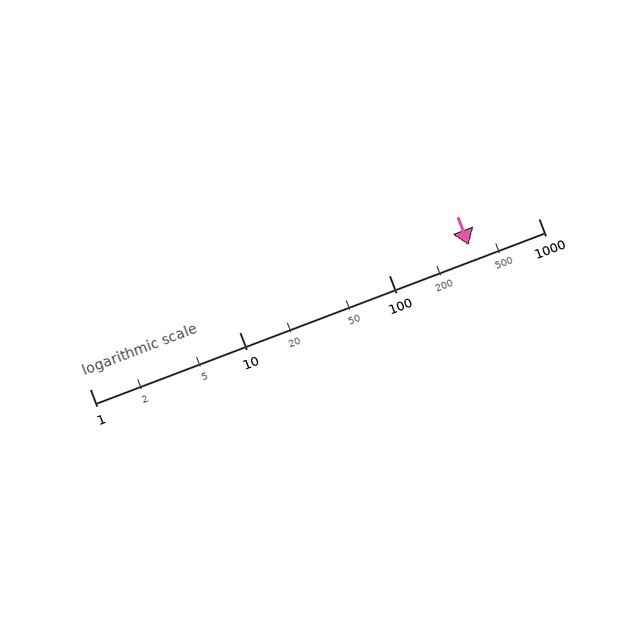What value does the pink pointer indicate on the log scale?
The pointer indicates approximately 340.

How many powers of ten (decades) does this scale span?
The scale spans 3 decades, from 1 to 1000.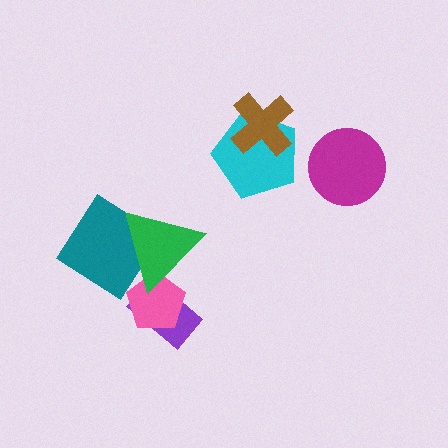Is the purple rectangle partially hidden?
Yes, it is partially covered by another shape.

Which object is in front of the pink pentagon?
The green triangle is in front of the pink pentagon.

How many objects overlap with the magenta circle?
0 objects overlap with the magenta circle.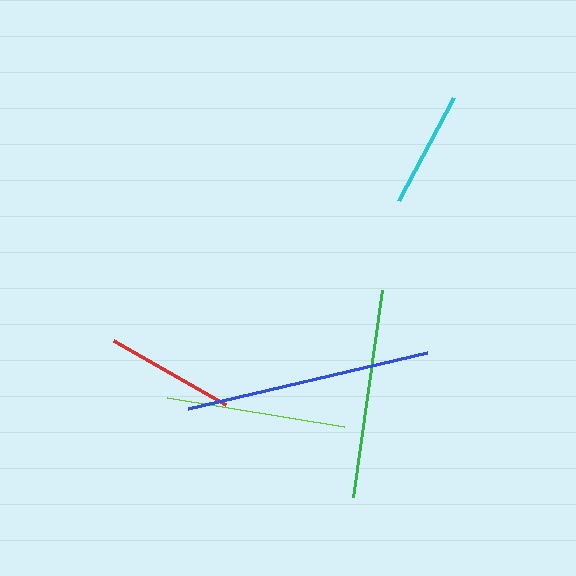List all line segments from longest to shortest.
From longest to shortest: blue, green, lime, red, cyan.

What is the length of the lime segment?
The lime segment is approximately 180 pixels long.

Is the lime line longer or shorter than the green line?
The green line is longer than the lime line.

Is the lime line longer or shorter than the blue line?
The blue line is longer than the lime line.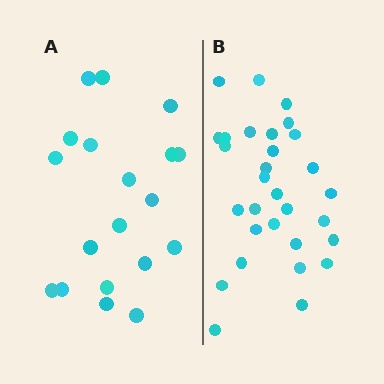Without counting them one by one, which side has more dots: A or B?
Region B (the right region) has more dots.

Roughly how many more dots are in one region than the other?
Region B has roughly 12 or so more dots than region A.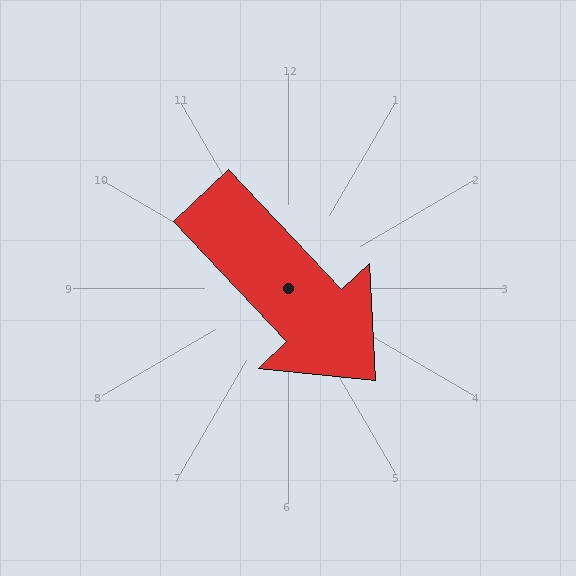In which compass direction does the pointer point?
Southeast.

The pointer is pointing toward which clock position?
Roughly 5 o'clock.